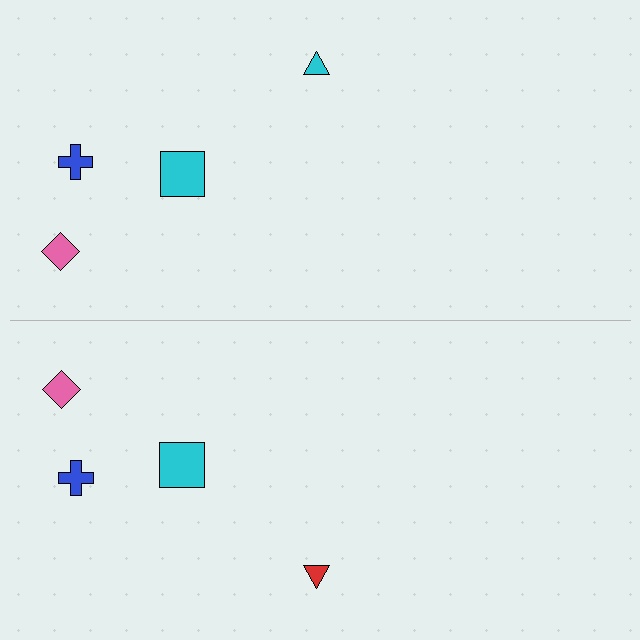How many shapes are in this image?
There are 8 shapes in this image.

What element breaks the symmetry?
The red triangle on the bottom side breaks the symmetry — its mirror counterpart is cyan.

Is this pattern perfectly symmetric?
No, the pattern is not perfectly symmetric. The red triangle on the bottom side breaks the symmetry — its mirror counterpart is cyan.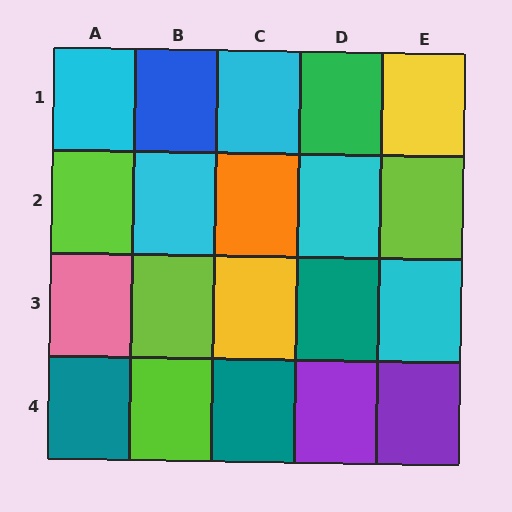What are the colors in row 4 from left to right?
Teal, lime, teal, purple, purple.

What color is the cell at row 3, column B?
Lime.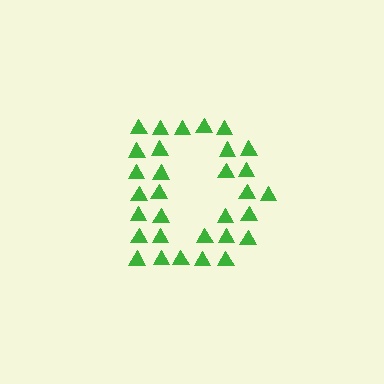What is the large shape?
The large shape is the letter D.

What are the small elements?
The small elements are triangles.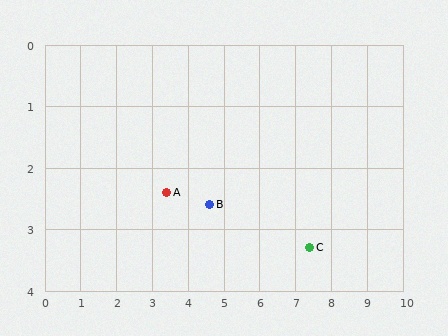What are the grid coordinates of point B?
Point B is at approximately (4.6, 2.6).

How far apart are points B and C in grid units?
Points B and C are about 2.9 grid units apart.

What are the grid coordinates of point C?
Point C is at approximately (7.4, 3.3).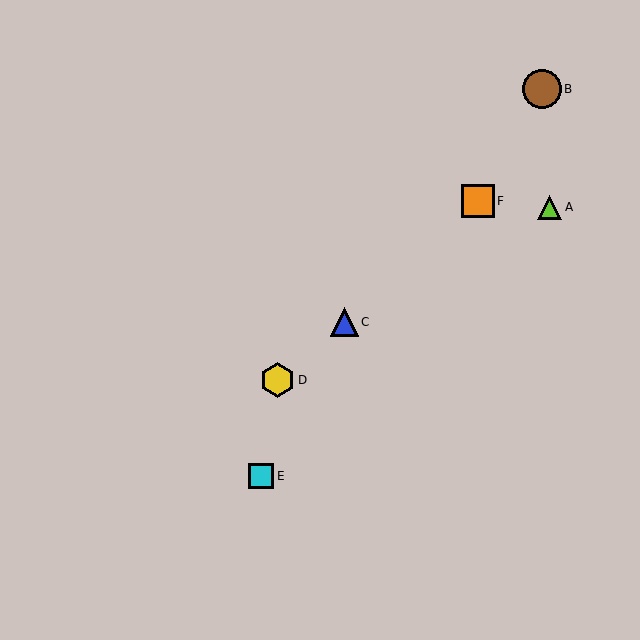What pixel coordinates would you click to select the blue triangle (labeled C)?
Click at (344, 322) to select the blue triangle C.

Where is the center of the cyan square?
The center of the cyan square is at (261, 476).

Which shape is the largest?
The brown circle (labeled B) is the largest.